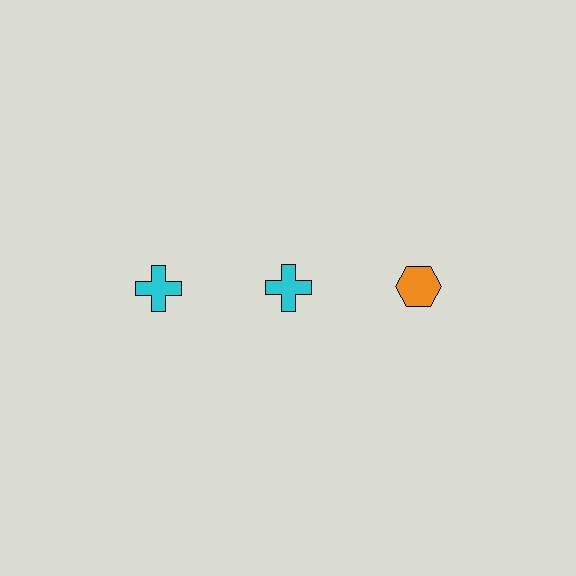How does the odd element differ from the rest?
It differs in both color (orange instead of cyan) and shape (hexagon instead of cross).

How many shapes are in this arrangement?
There are 3 shapes arranged in a grid pattern.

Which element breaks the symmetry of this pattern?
The orange hexagon in the top row, center column breaks the symmetry. All other shapes are cyan crosses.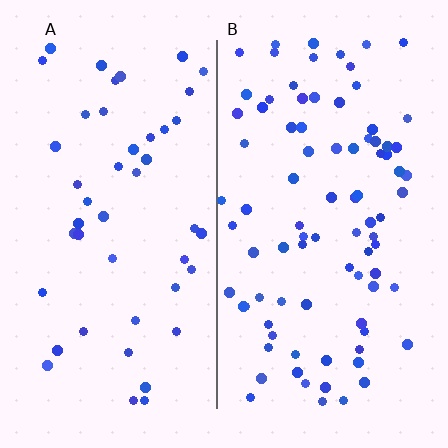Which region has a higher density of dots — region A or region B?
B (the right).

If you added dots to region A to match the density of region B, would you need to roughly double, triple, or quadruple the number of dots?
Approximately double.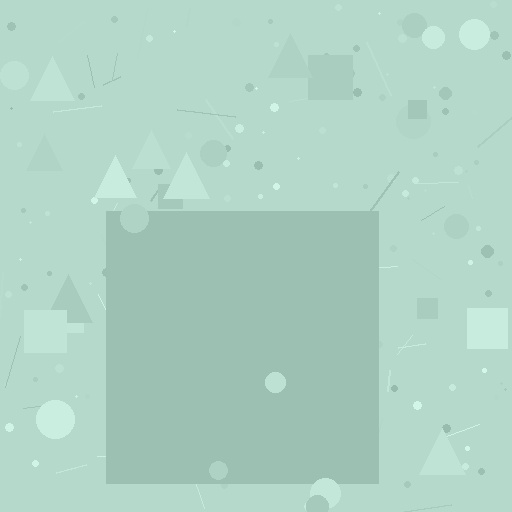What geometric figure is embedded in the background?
A square is embedded in the background.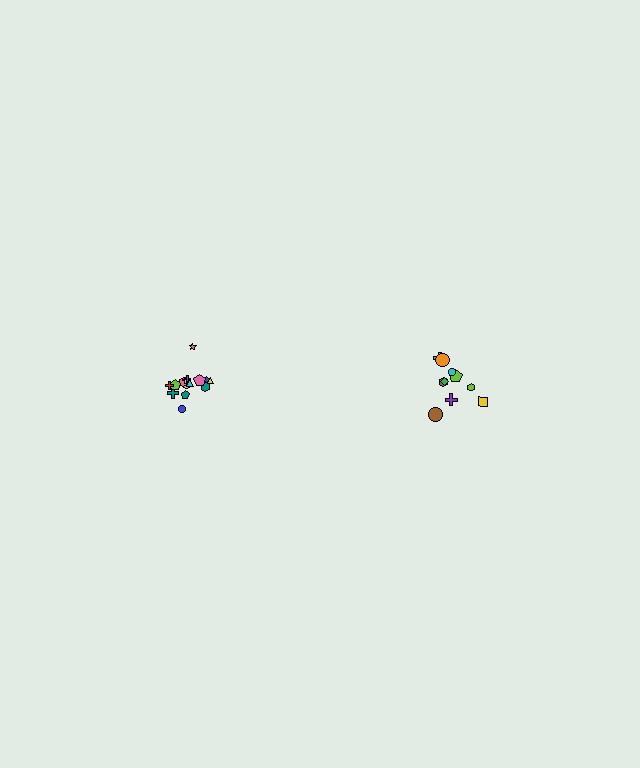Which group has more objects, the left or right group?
The left group.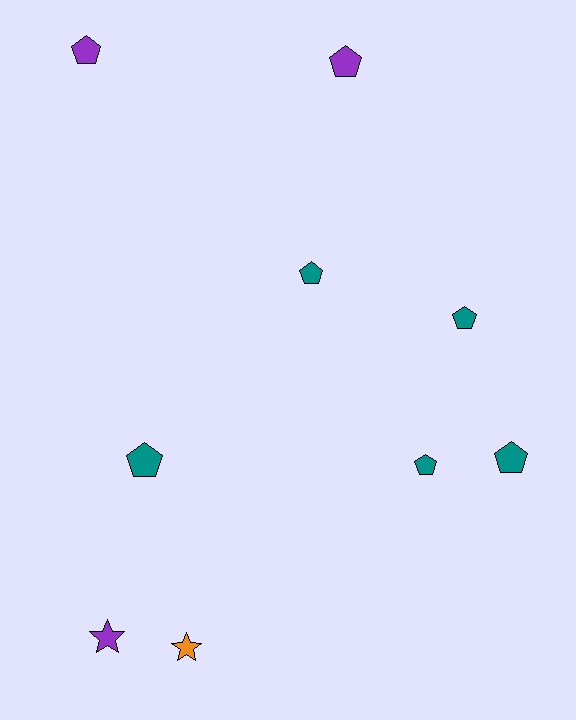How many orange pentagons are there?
There are no orange pentagons.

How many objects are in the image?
There are 9 objects.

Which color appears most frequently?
Teal, with 5 objects.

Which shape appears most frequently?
Pentagon, with 7 objects.